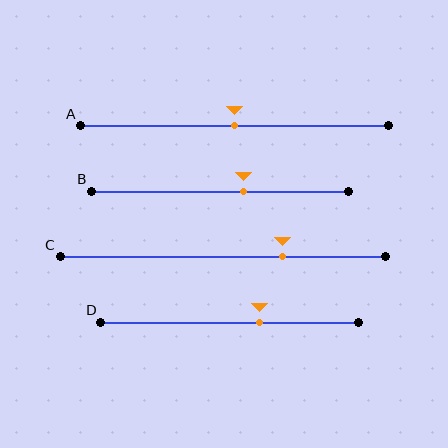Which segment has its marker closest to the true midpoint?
Segment A has its marker closest to the true midpoint.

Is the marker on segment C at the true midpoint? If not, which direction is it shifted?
No, the marker on segment C is shifted to the right by about 18% of the segment length.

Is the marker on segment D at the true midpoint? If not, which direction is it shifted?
No, the marker on segment D is shifted to the right by about 11% of the segment length.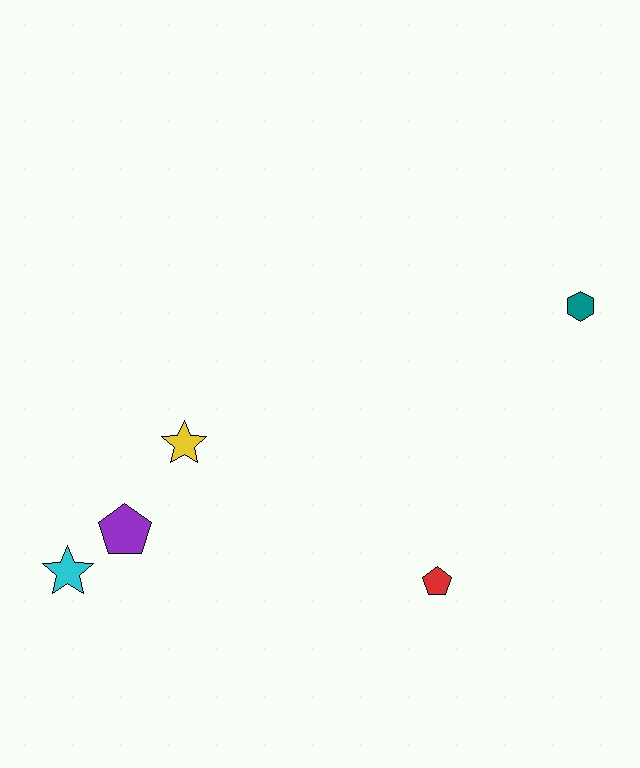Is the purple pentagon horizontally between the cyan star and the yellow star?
Yes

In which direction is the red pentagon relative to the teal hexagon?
The red pentagon is below the teal hexagon.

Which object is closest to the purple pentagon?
The cyan star is closest to the purple pentagon.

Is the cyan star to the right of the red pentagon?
No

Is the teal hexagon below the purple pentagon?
No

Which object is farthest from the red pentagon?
The cyan star is farthest from the red pentagon.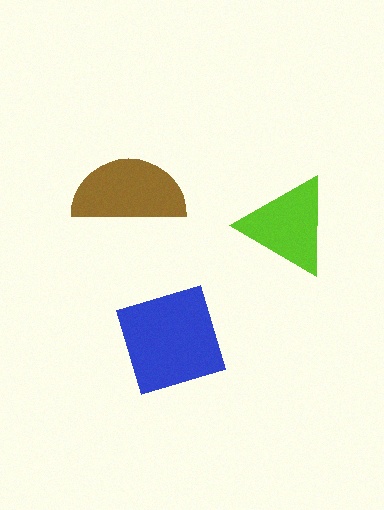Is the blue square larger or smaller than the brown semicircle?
Larger.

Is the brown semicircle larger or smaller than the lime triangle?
Larger.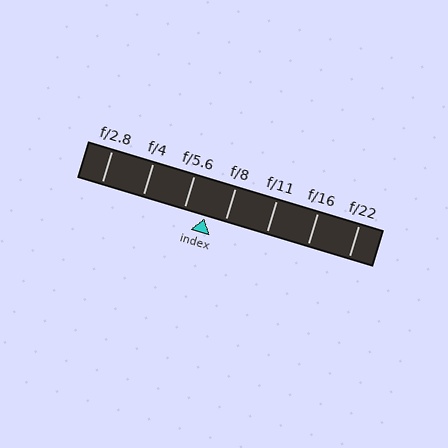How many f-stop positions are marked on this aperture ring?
There are 7 f-stop positions marked.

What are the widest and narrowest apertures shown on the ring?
The widest aperture shown is f/2.8 and the narrowest is f/22.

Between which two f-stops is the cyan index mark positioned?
The index mark is between f/5.6 and f/8.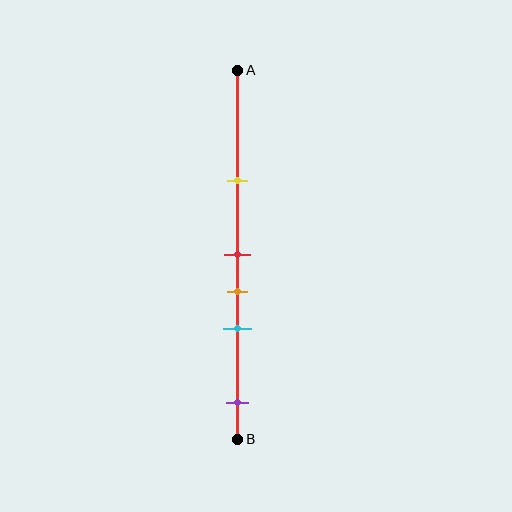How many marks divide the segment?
There are 5 marks dividing the segment.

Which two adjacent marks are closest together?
The red and orange marks are the closest adjacent pair.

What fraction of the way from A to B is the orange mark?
The orange mark is approximately 60% (0.6) of the way from A to B.